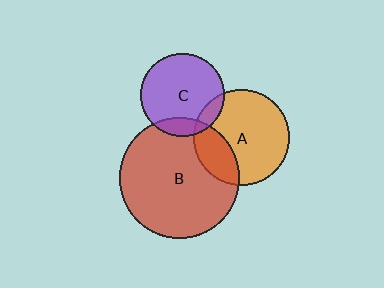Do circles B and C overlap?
Yes.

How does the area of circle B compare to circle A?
Approximately 1.6 times.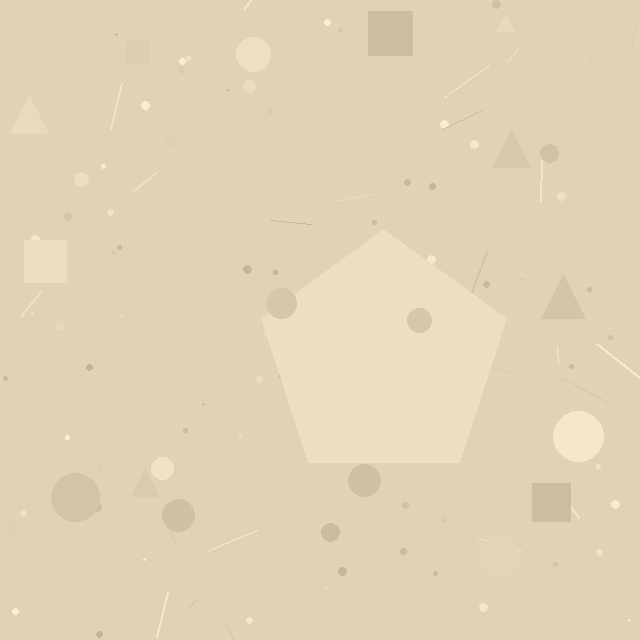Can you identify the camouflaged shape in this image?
The camouflaged shape is a pentagon.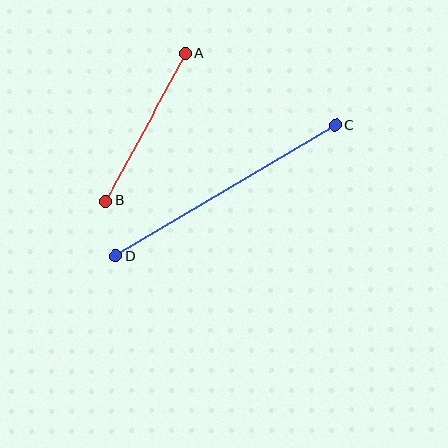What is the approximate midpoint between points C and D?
The midpoint is at approximately (225, 191) pixels.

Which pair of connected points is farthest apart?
Points C and D are farthest apart.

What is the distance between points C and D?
The distance is approximately 255 pixels.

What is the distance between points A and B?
The distance is approximately 168 pixels.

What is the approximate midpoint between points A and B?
The midpoint is at approximately (145, 127) pixels.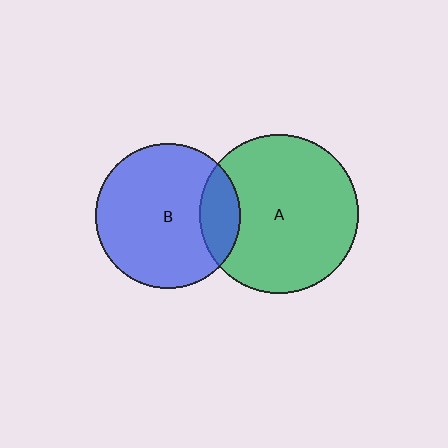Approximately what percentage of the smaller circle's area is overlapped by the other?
Approximately 20%.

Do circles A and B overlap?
Yes.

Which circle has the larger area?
Circle A (green).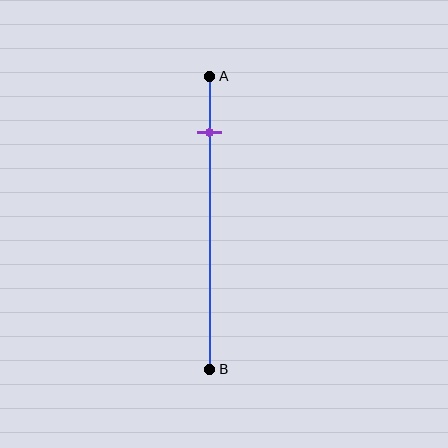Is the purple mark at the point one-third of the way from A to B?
No, the mark is at about 20% from A, not at the 33% one-third point.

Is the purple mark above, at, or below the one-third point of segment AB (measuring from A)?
The purple mark is above the one-third point of segment AB.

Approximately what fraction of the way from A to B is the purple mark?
The purple mark is approximately 20% of the way from A to B.